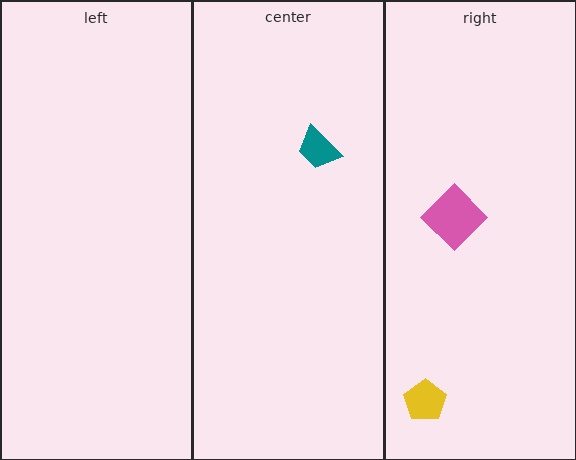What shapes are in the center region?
The teal trapezoid.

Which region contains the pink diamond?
The right region.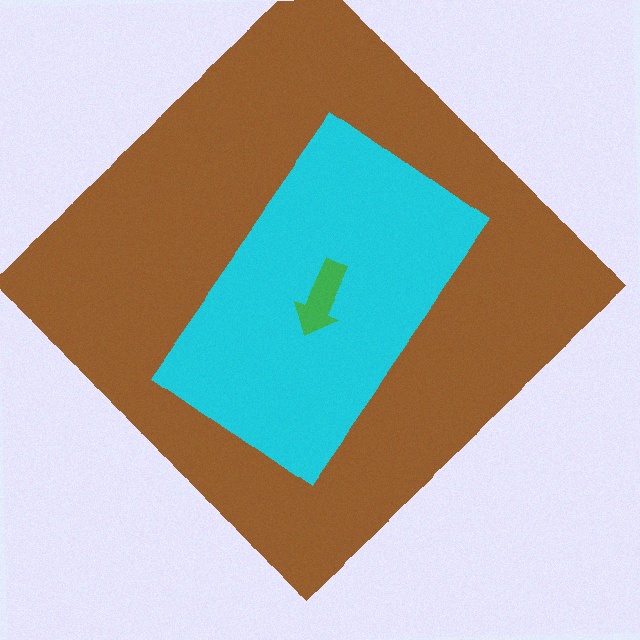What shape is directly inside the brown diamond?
The cyan rectangle.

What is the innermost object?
The green arrow.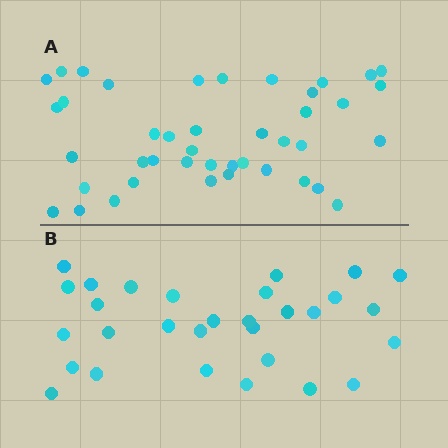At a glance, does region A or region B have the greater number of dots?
Region A (the top region) has more dots.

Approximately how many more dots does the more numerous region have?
Region A has roughly 12 or so more dots than region B.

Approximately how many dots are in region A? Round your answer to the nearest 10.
About 40 dots. (The exact count is 42, which rounds to 40.)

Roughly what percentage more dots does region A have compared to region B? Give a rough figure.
About 40% more.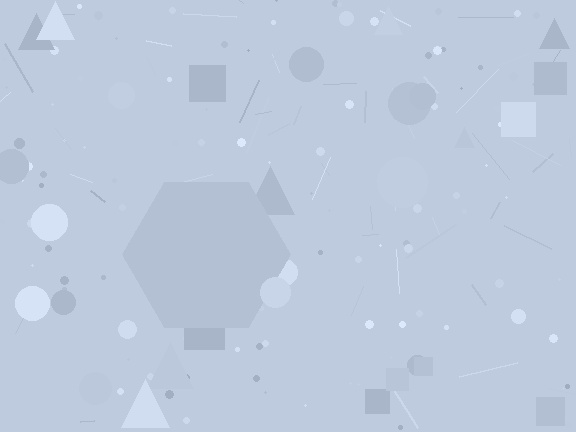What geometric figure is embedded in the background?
A hexagon is embedded in the background.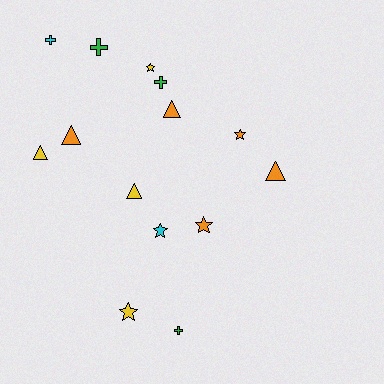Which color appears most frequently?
Orange, with 5 objects.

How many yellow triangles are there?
There are 2 yellow triangles.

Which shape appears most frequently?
Star, with 5 objects.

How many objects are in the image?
There are 14 objects.